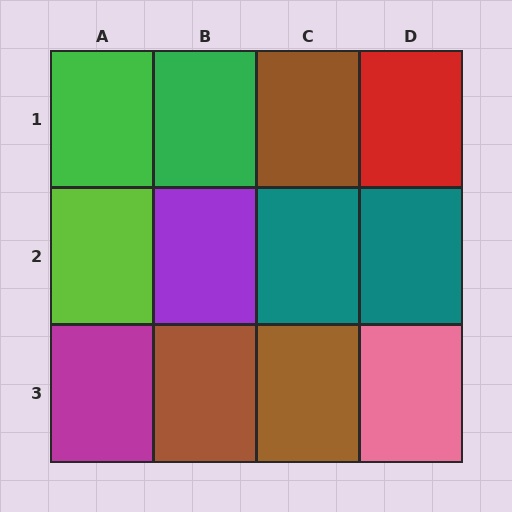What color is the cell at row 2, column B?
Purple.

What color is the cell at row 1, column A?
Green.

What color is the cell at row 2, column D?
Teal.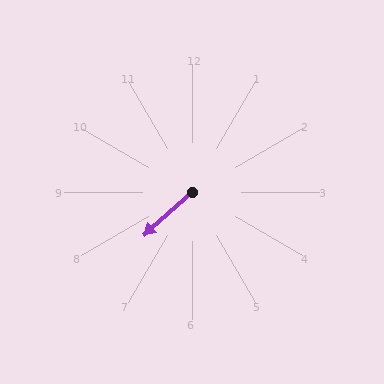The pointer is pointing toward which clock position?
Roughly 8 o'clock.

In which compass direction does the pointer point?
Southwest.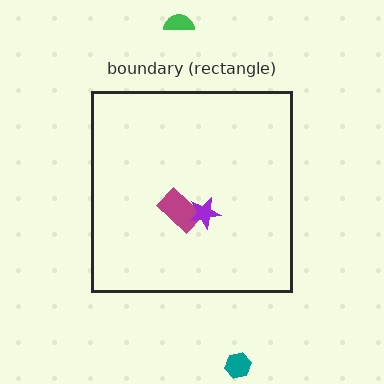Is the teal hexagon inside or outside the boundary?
Outside.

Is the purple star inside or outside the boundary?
Inside.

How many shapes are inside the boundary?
2 inside, 2 outside.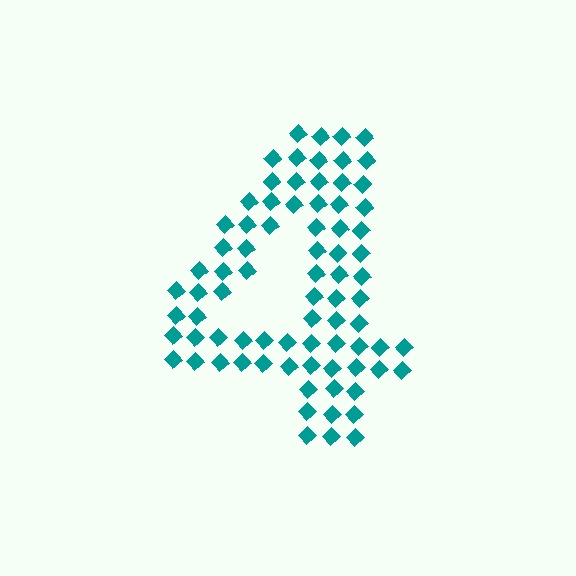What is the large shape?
The large shape is the digit 4.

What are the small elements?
The small elements are diamonds.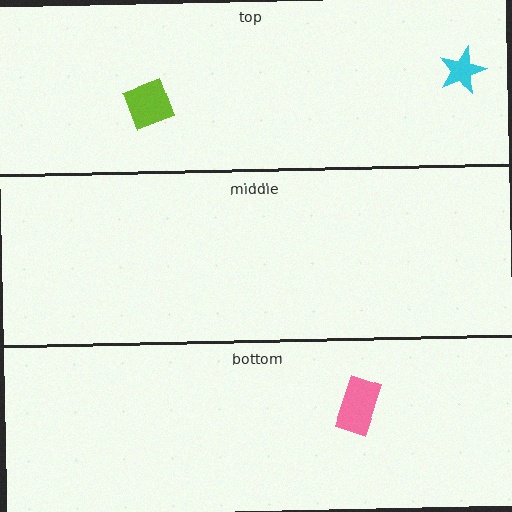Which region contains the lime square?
The top region.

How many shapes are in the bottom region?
1.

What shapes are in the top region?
The lime square, the cyan star.